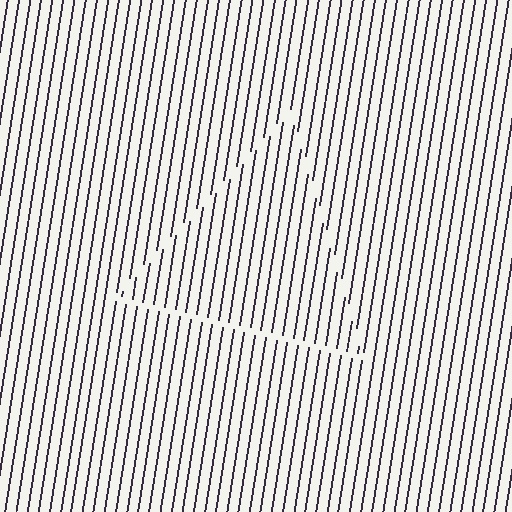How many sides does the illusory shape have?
3 sides — the line-ends trace a triangle.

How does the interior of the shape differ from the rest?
The interior of the shape contains the same grating, shifted by half a period — the contour is defined by the phase discontinuity where line-ends from the inner and outer gratings abut.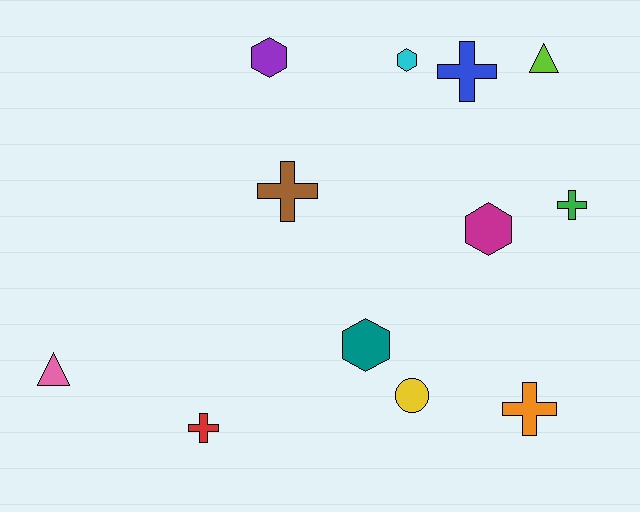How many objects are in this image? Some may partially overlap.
There are 12 objects.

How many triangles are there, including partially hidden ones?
There are 2 triangles.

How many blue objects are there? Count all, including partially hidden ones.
There is 1 blue object.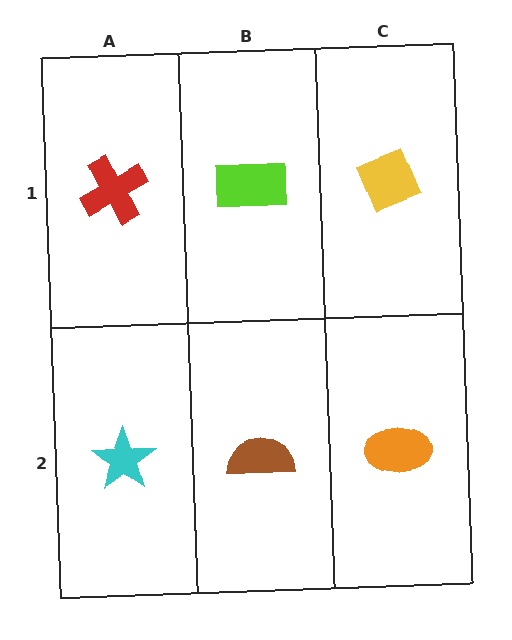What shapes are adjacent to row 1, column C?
An orange ellipse (row 2, column C), a lime rectangle (row 1, column B).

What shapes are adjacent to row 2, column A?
A red cross (row 1, column A), a brown semicircle (row 2, column B).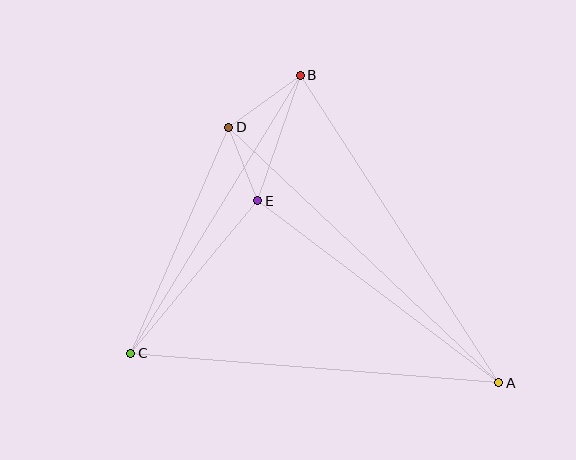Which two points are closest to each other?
Points D and E are closest to each other.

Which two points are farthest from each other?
Points A and D are farthest from each other.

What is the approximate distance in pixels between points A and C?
The distance between A and C is approximately 369 pixels.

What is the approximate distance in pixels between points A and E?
The distance between A and E is approximately 302 pixels.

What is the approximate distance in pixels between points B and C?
The distance between B and C is approximately 325 pixels.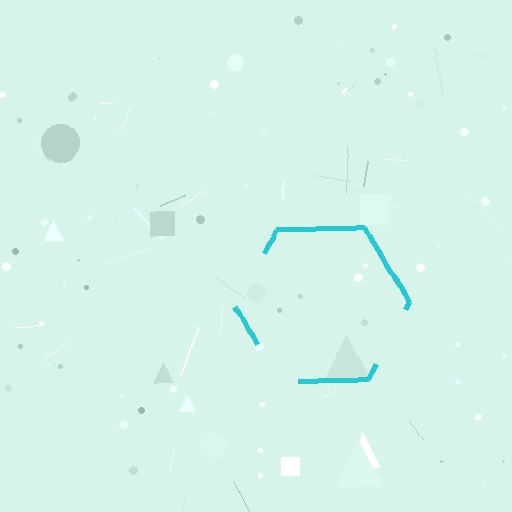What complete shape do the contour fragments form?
The contour fragments form a hexagon.